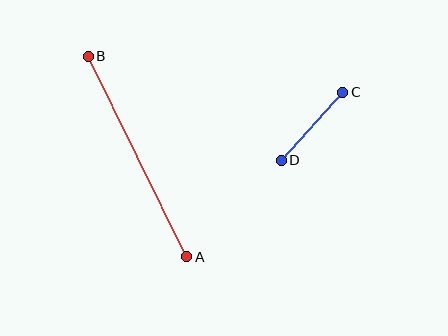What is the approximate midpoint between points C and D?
The midpoint is at approximately (312, 126) pixels.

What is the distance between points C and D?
The distance is approximately 91 pixels.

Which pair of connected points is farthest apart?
Points A and B are farthest apart.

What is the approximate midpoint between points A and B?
The midpoint is at approximately (138, 156) pixels.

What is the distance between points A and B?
The distance is approximately 223 pixels.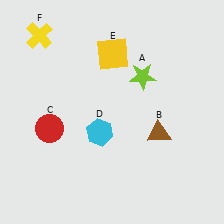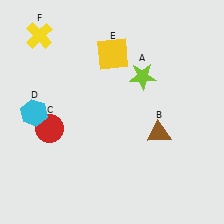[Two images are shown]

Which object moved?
The cyan hexagon (D) moved left.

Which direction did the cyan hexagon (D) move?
The cyan hexagon (D) moved left.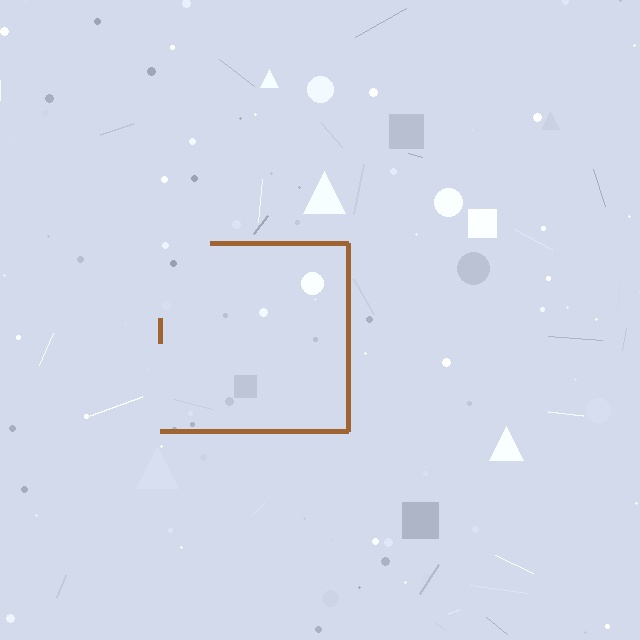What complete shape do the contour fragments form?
The contour fragments form a square.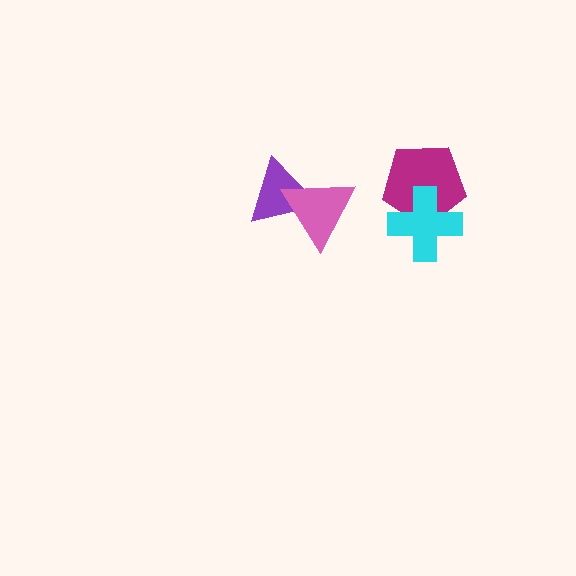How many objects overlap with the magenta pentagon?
1 object overlaps with the magenta pentagon.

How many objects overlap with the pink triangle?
1 object overlaps with the pink triangle.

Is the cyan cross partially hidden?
No, no other shape covers it.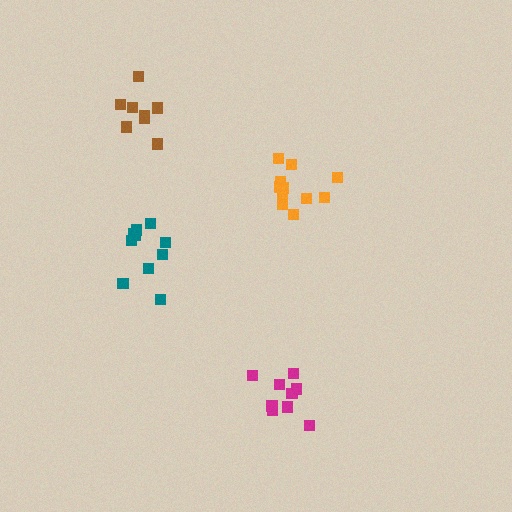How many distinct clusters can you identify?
There are 4 distinct clusters.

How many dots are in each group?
Group 1: 10 dots, Group 2: 9 dots, Group 3: 11 dots, Group 4: 8 dots (38 total).